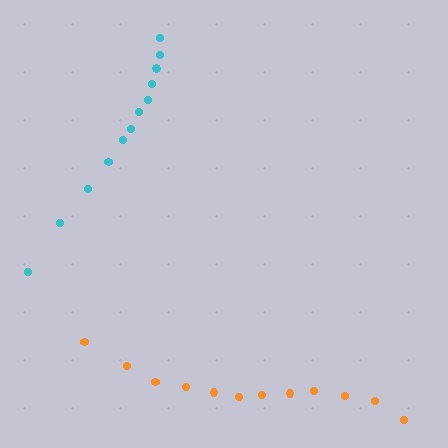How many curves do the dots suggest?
There are 2 distinct paths.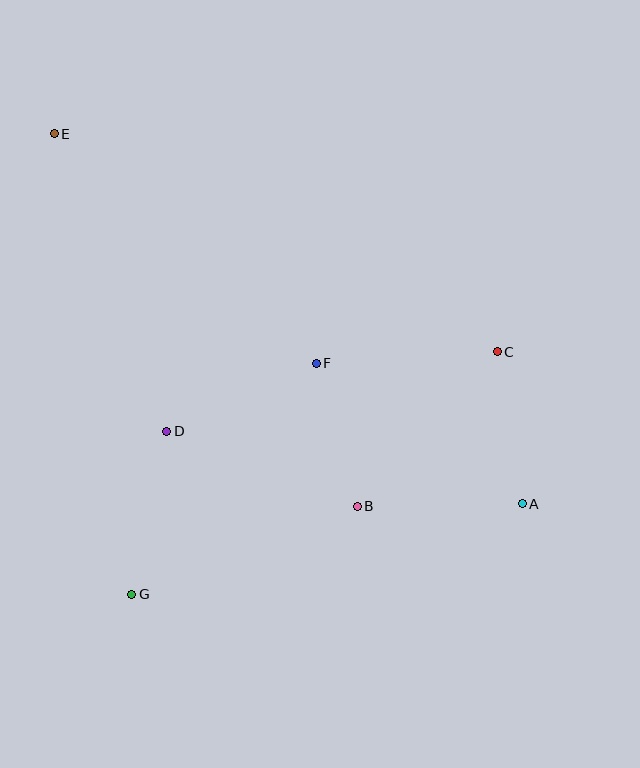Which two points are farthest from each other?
Points A and E are farthest from each other.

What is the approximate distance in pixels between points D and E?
The distance between D and E is approximately 318 pixels.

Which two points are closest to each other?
Points B and F are closest to each other.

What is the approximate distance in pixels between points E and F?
The distance between E and F is approximately 348 pixels.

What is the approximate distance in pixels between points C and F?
The distance between C and F is approximately 182 pixels.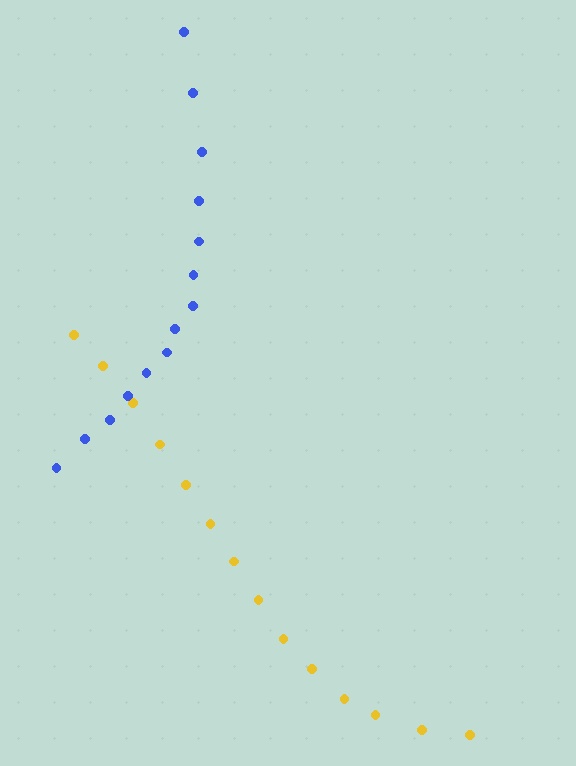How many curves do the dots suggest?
There are 2 distinct paths.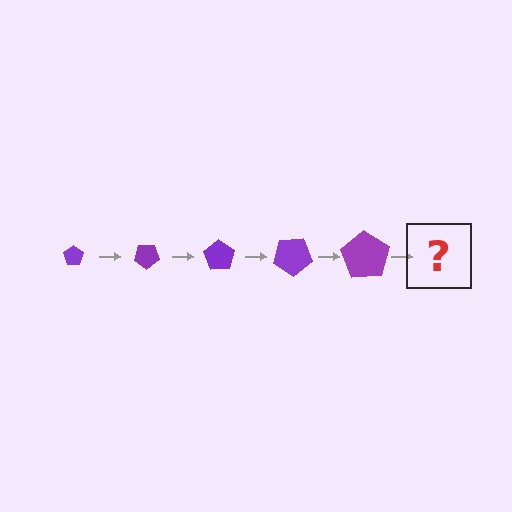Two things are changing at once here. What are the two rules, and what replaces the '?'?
The two rules are that the pentagon grows larger each step and it rotates 35 degrees each step. The '?' should be a pentagon, larger than the previous one and rotated 175 degrees from the start.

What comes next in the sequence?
The next element should be a pentagon, larger than the previous one and rotated 175 degrees from the start.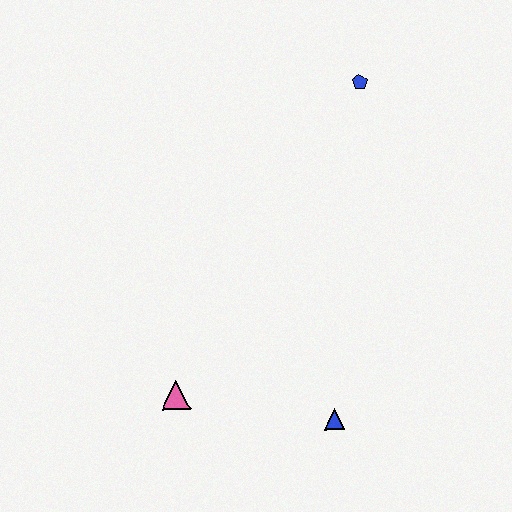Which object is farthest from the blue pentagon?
The pink triangle is farthest from the blue pentagon.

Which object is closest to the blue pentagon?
The blue triangle is closest to the blue pentagon.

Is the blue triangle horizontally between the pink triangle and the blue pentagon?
Yes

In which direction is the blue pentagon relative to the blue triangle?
The blue pentagon is above the blue triangle.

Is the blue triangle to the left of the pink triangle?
No